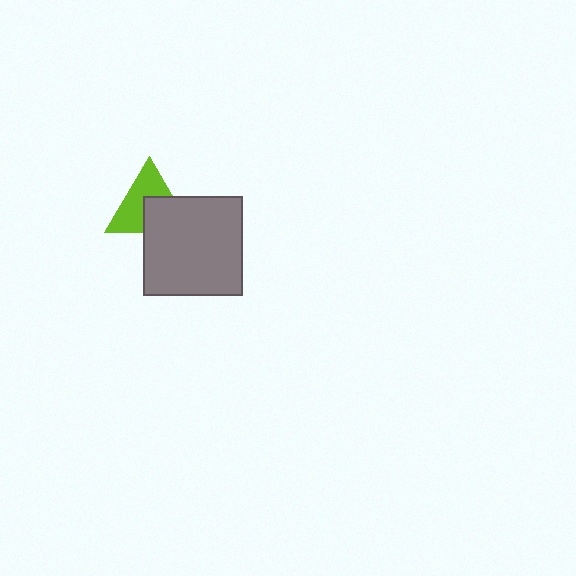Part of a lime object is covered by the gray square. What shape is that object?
It is a triangle.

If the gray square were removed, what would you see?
You would see the complete lime triangle.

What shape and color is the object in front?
The object in front is a gray square.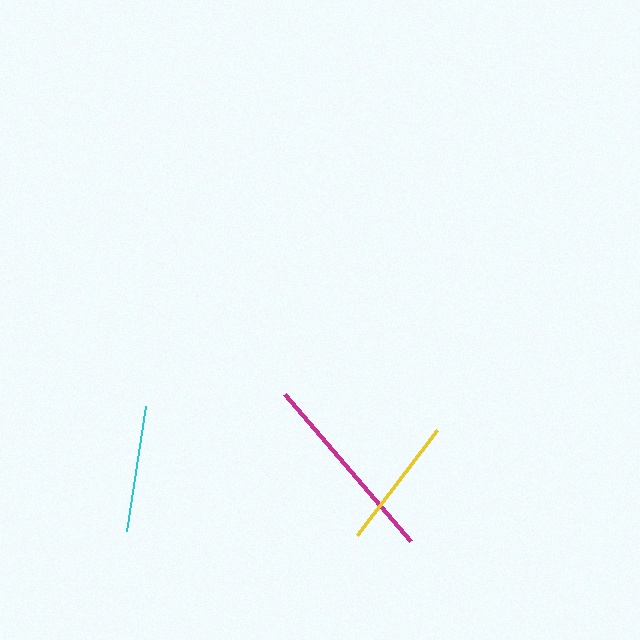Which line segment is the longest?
The magenta line is the longest at approximately 193 pixels.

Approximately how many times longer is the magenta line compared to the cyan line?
The magenta line is approximately 1.5 times the length of the cyan line.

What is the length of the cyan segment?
The cyan segment is approximately 127 pixels long.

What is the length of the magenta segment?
The magenta segment is approximately 193 pixels long.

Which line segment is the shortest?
The cyan line is the shortest at approximately 127 pixels.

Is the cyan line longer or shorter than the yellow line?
The yellow line is longer than the cyan line.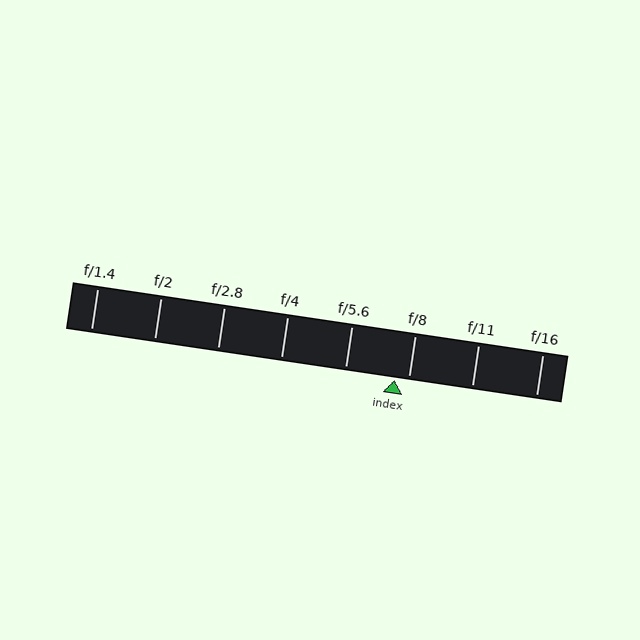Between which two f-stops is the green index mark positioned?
The index mark is between f/5.6 and f/8.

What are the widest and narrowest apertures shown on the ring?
The widest aperture shown is f/1.4 and the narrowest is f/16.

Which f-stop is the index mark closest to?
The index mark is closest to f/8.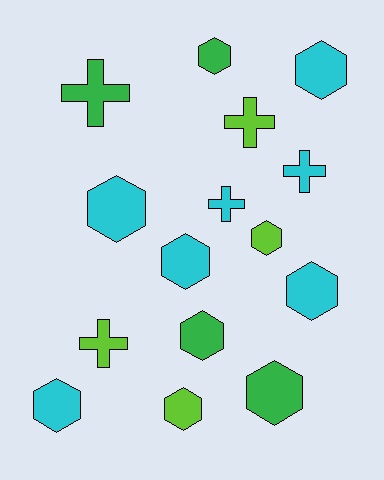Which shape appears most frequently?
Hexagon, with 10 objects.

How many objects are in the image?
There are 15 objects.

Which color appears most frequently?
Cyan, with 7 objects.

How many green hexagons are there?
There are 3 green hexagons.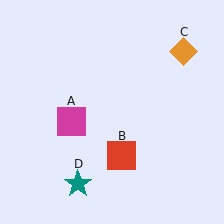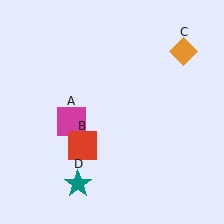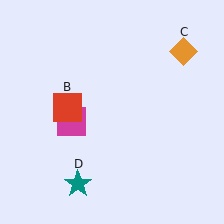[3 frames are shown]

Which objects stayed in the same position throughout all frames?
Magenta square (object A) and orange diamond (object C) and teal star (object D) remained stationary.